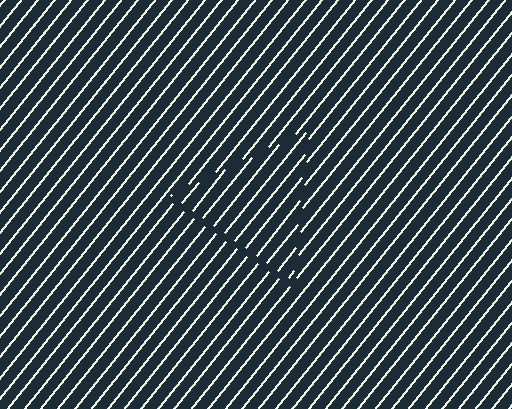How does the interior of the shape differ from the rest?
The interior of the shape contains the same grating, shifted by half a period — the contour is defined by the phase discontinuity where line-ends from the inner and outer gratings abut.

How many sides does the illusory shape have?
3 sides — the line-ends trace a triangle.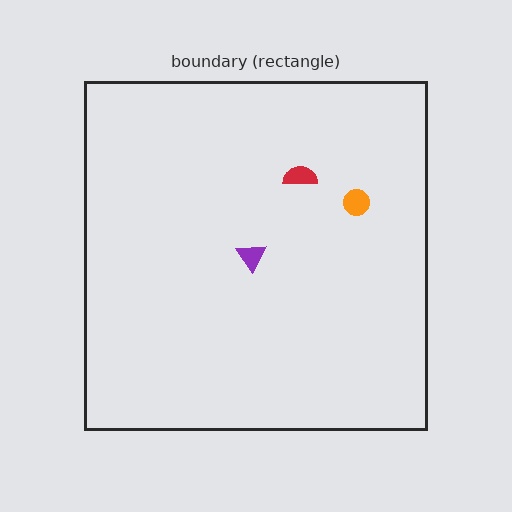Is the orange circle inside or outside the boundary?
Inside.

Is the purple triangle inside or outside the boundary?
Inside.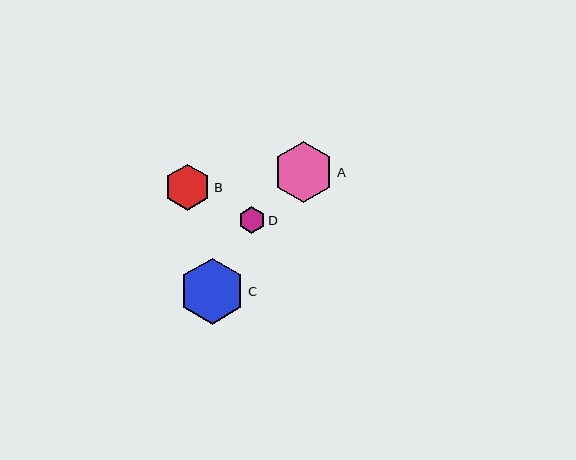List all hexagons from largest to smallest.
From largest to smallest: C, A, B, D.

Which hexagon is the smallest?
Hexagon D is the smallest with a size of approximately 26 pixels.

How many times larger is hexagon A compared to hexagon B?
Hexagon A is approximately 1.3 times the size of hexagon B.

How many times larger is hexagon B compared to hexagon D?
Hexagon B is approximately 1.8 times the size of hexagon D.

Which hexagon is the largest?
Hexagon C is the largest with a size of approximately 66 pixels.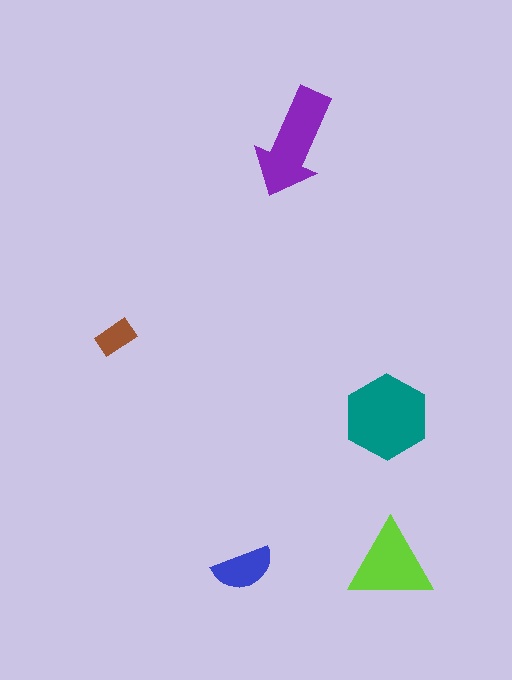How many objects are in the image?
There are 5 objects in the image.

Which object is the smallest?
The brown rectangle.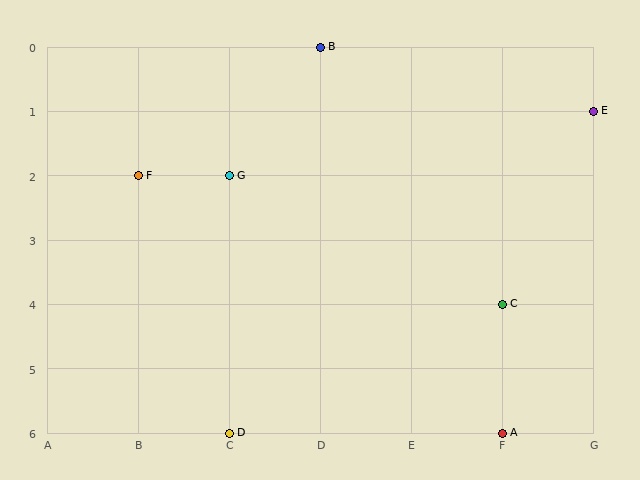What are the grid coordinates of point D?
Point D is at grid coordinates (C, 6).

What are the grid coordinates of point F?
Point F is at grid coordinates (B, 2).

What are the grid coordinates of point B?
Point B is at grid coordinates (D, 0).